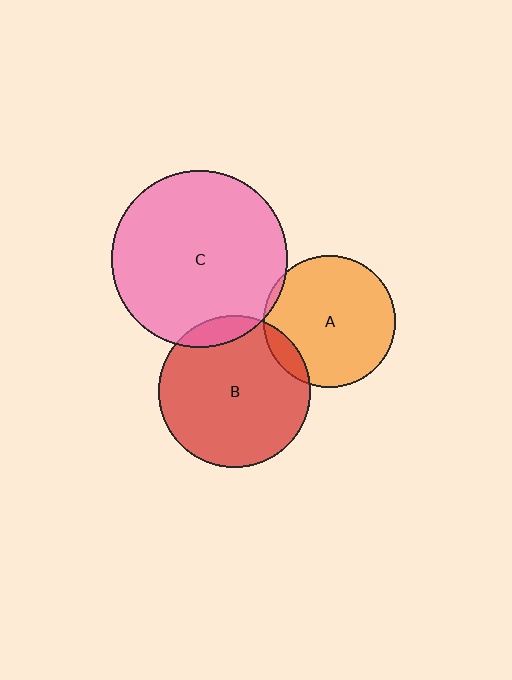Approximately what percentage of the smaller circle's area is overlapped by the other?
Approximately 10%.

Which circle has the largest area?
Circle C (pink).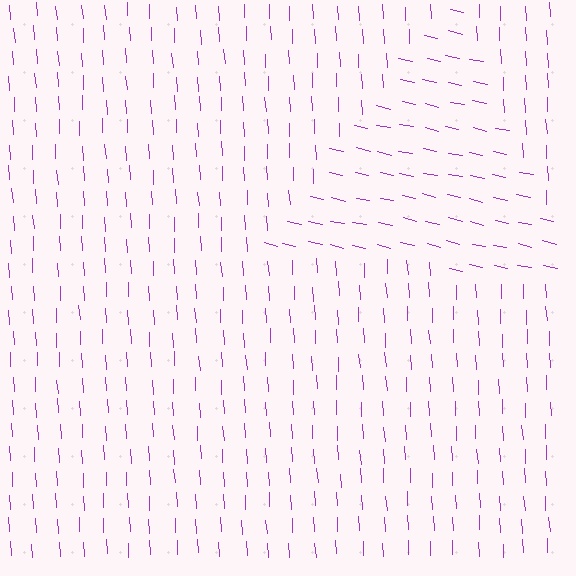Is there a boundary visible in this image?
Yes, there is a texture boundary formed by a change in line orientation.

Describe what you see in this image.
The image is filled with small purple line segments. A triangle region in the image has lines oriented differently from the surrounding lines, creating a visible texture boundary.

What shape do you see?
I see a triangle.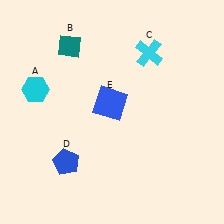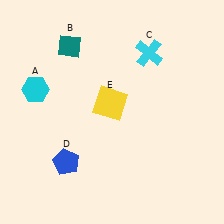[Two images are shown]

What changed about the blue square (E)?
In Image 1, E is blue. In Image 2, it changed to yellow.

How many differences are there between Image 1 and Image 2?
There is 1 difference between the two images.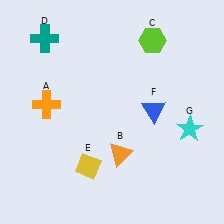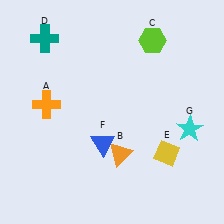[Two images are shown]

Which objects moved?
The objects that moved are: the yellow diamond (E), the blue triangle (F).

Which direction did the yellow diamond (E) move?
The yellow diamond (E) moved right.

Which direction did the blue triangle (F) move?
The blue triangle (F) moved left.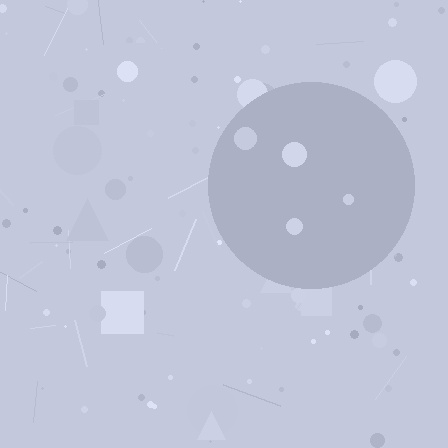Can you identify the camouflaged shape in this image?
The camouflaged shape is a circle.